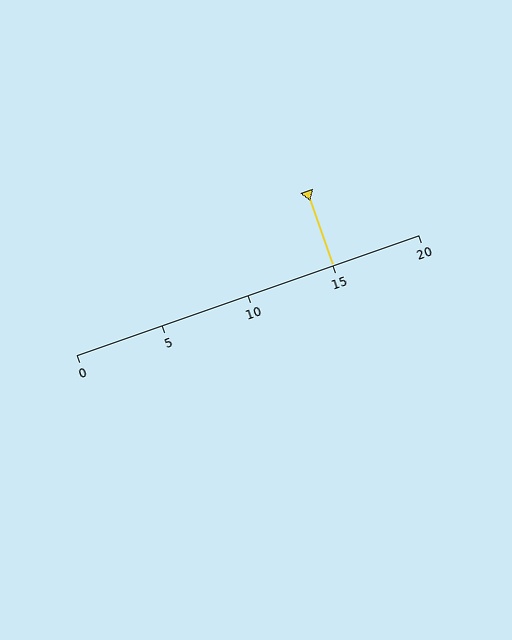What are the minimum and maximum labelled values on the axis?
The axis runs from 0 to 20.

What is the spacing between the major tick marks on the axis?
The major ticks are spaced 5 apart.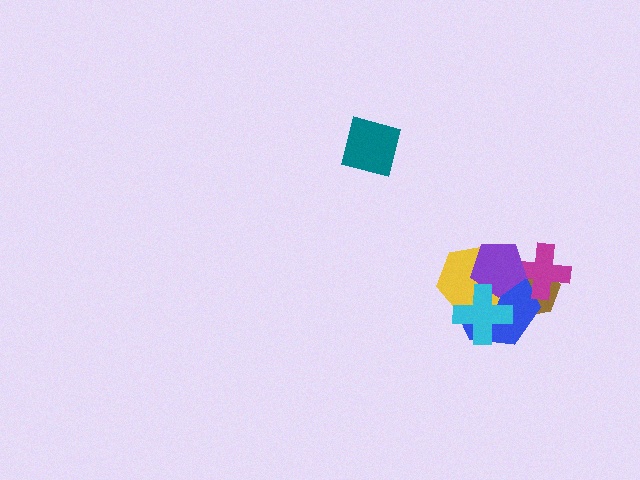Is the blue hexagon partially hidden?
Yes, it is partially covered by another shape.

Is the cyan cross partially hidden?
No, no other shape covers it.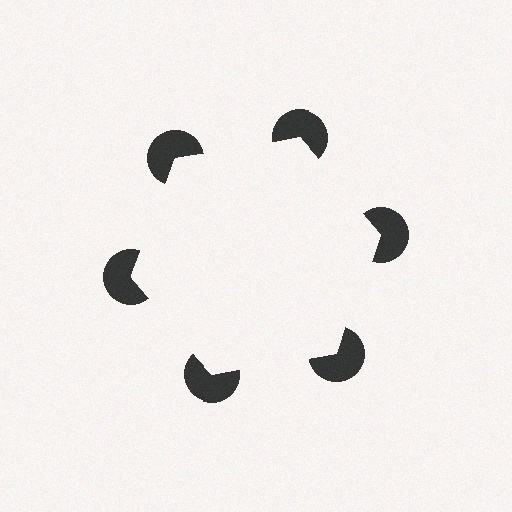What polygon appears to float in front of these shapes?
An illusory hexagon — its edges are inferred from the aligned wedge cuts in the pac-man discs, not physically drawn.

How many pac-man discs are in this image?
There are 6 — one at each vertex of the illusory hexagon.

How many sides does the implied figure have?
6 sides.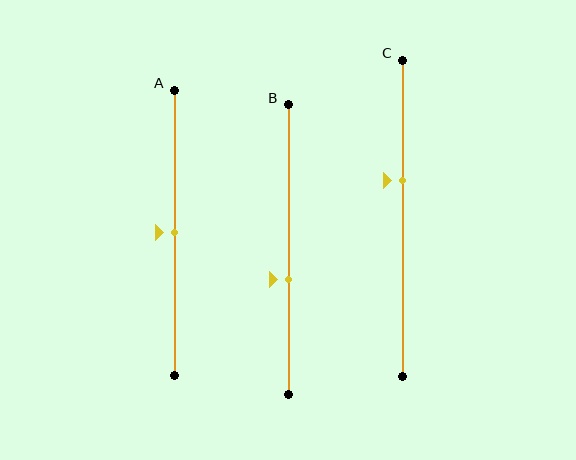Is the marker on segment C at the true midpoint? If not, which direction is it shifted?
No, the marker on segment C is shifted upward by about 12% of the segment length.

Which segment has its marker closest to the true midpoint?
Segment A has its marker closest to the true midpoint.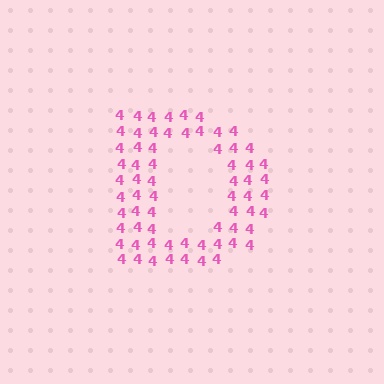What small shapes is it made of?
It is made of small digit 4's.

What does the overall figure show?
The overall figure shows the letter D.